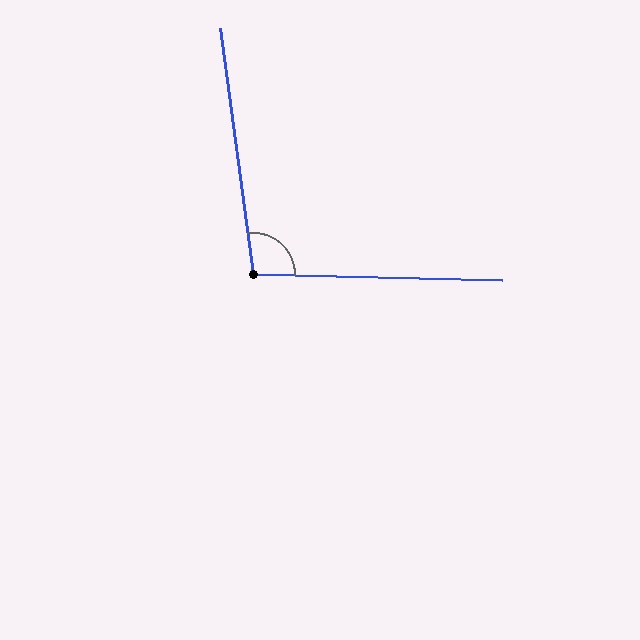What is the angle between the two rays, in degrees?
Approximately 99 degrees.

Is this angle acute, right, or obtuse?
It is obtuse.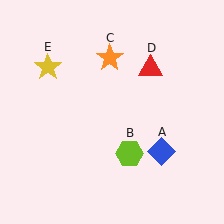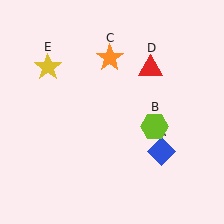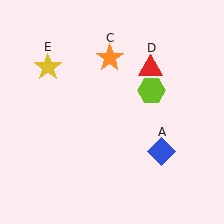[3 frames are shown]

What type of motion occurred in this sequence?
The lime hexagon (object B) rotated counterclockwise around the center of the scene.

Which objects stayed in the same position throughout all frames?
Blue diamond (object A) and orange star (object C) and red triangle (object D) and yellow star (object E) remained stationary.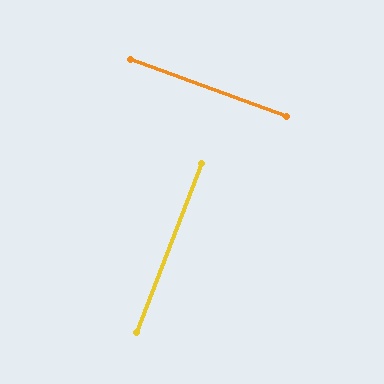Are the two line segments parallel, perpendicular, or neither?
Perpendicular — they meet at approximately 89°.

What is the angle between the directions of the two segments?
Approximately 89 degrees.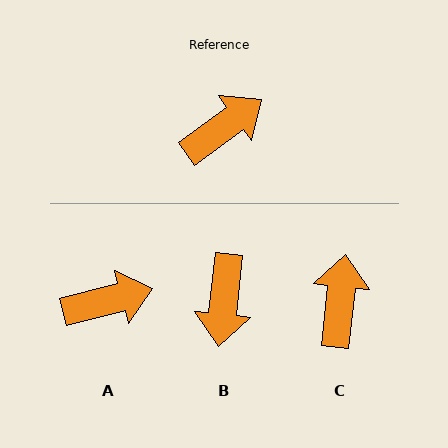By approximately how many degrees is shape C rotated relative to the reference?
Approximately 47 degrees counter-clockwise.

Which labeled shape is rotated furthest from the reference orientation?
B, about 133 degrees away.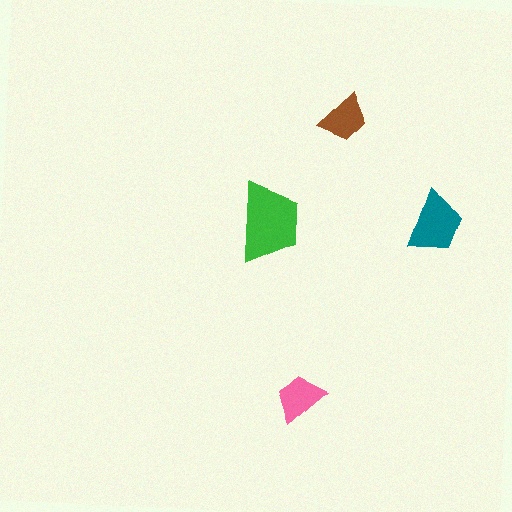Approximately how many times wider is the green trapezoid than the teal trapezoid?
About 1.5 times wider.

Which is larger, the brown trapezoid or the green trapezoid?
The green one.